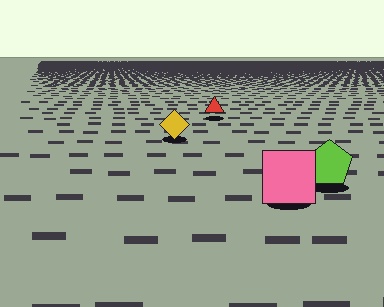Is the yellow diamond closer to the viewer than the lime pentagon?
No. The lime pentagon is closer — you can tell from the texture gradient: the ground texture is coarser near it.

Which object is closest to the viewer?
The pink square is closest. The texture marks near it are larger and more spread out.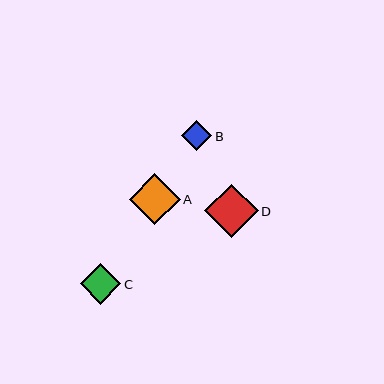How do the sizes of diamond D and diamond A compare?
Diamond D and diamond A are approximately the same size.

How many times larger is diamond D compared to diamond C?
Diamond D is approximately 1.3 times the size of diamond C.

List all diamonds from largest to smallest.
From largest to smallest: D, A, C, B.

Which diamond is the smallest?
Diamond B is the smallest with a size of approximately 30 pixels.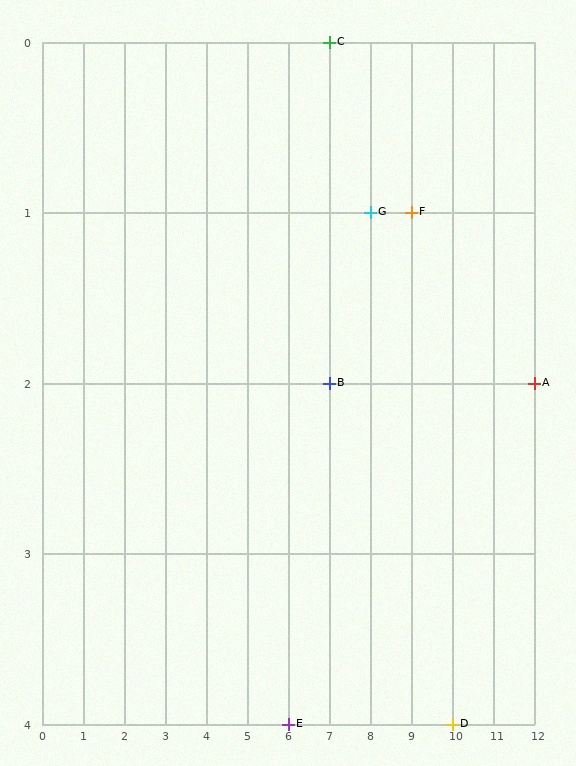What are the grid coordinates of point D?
Point D is at grid coordinates (10, 4).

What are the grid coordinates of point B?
Point B is at grid coordinates (7, 2).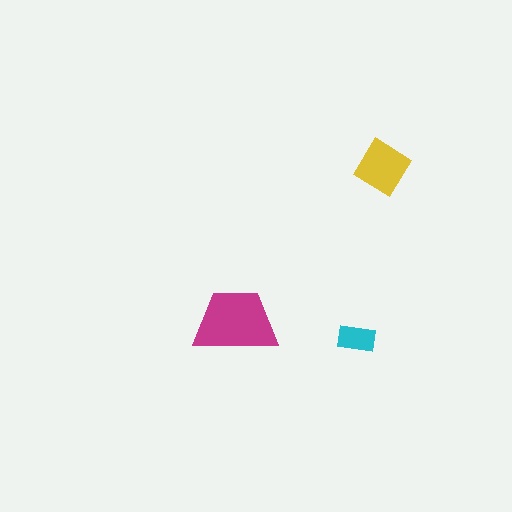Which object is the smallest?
The cyan rectangle.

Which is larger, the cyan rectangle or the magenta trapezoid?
The magenta trapezoid.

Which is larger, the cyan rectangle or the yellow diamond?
The yellow diamond.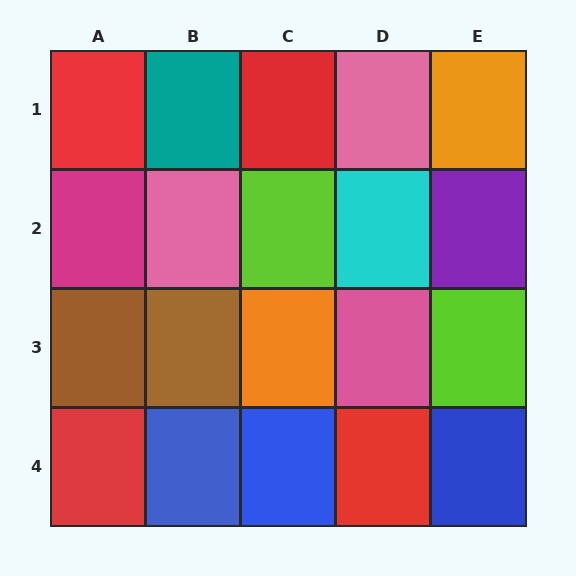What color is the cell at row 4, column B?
Blue.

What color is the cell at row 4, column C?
Blue.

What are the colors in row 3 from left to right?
Brown, brown, orange, pink, lime.